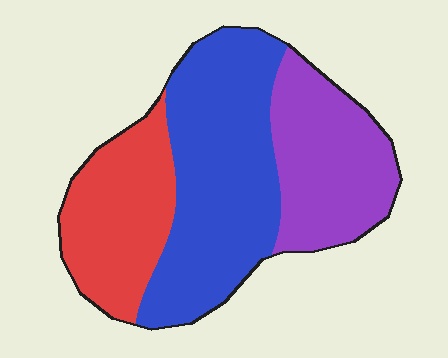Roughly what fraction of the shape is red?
Red takes up about one quarter (1/4) of the shape.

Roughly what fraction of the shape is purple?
Purple takes up between a sixth and a third of the shape.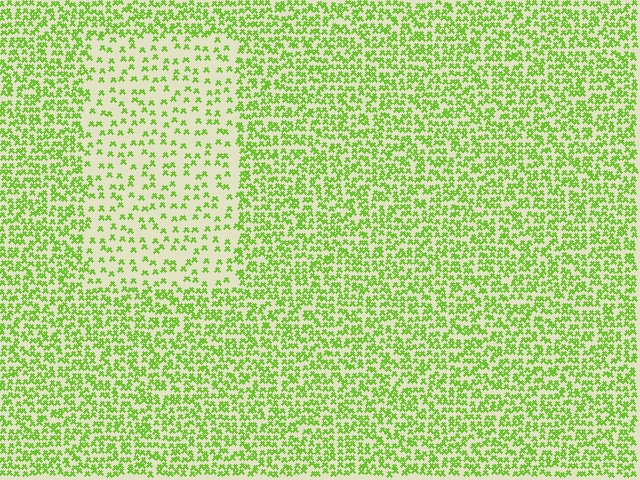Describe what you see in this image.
The image contains small lime elements arranged at two different densities. A rectangle-shaped region is visible where the elements are less densely packed than the surrounding area.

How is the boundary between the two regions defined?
The boundary is defined by a change in element density (approximately 2.3x ratio). All elements are the same color, size, and shape.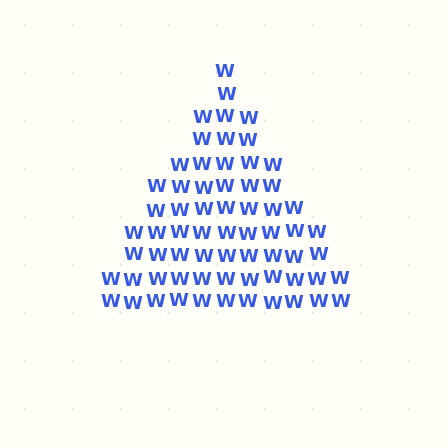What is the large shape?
The large shape is a triangle.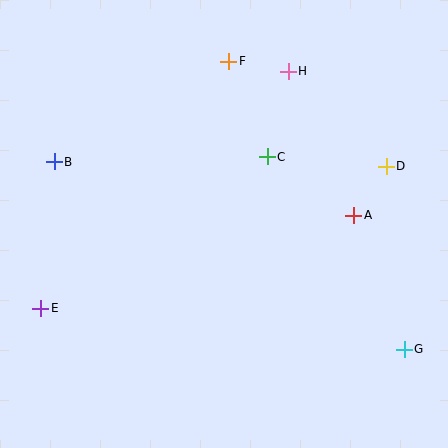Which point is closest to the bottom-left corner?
Point E is closest to the bottom-left corner.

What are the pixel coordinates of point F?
Point F is at (229, 61).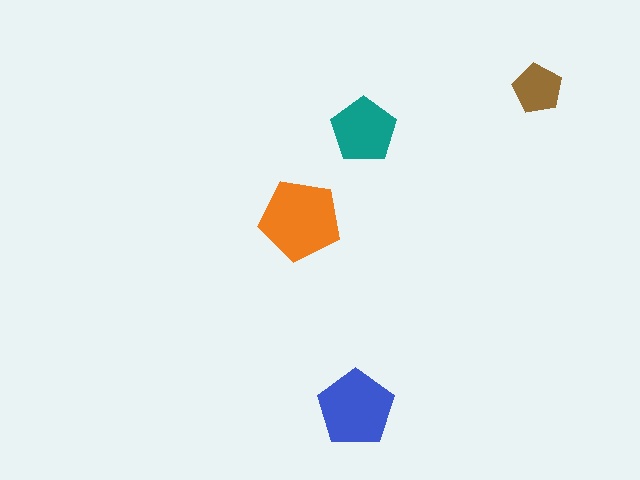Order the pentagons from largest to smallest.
the orange one, the blue one, the teal one, the brown one.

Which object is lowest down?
The blue pentagon is bottommost.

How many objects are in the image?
There are 4 objects in the image.